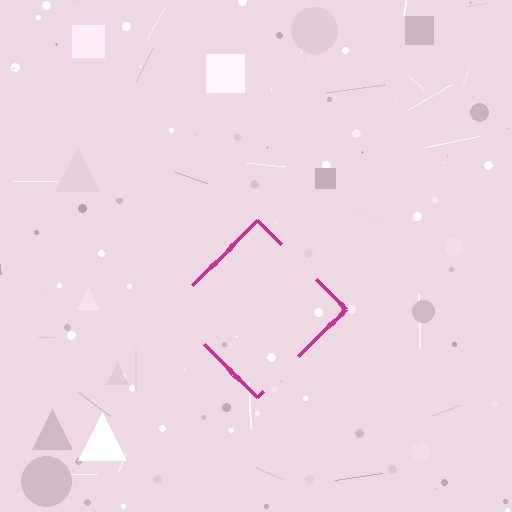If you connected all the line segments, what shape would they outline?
They would outline a diamond.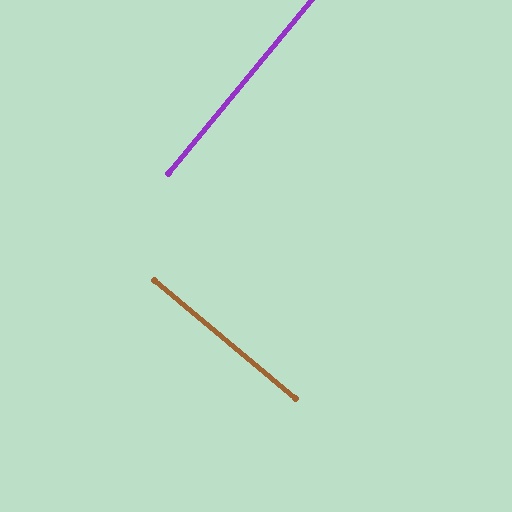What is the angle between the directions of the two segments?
Approximately 89 degrees.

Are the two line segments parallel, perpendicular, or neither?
Perpendicular — they meet at approximately 89°.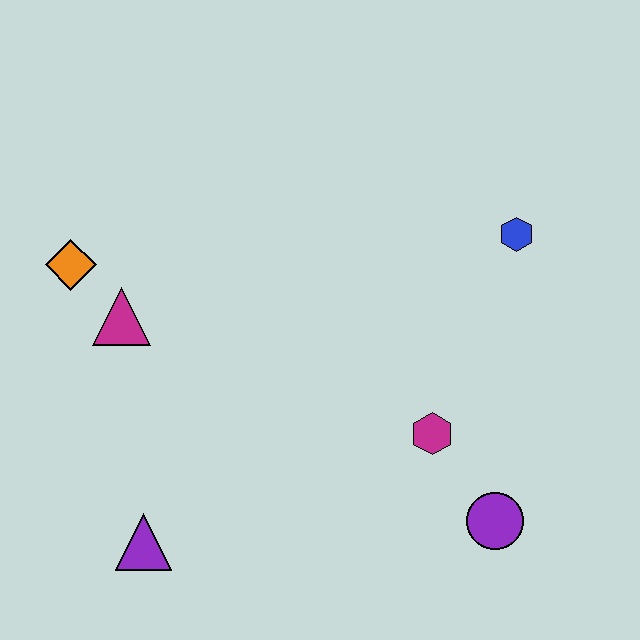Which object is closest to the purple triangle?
The magenta triangle is closest to the purple triangle.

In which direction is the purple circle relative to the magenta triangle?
The purple circle is to the right of the magenta triangle.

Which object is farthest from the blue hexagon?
The purple triangle is farthest from the blue hexagon.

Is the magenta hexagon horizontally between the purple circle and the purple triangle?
Yes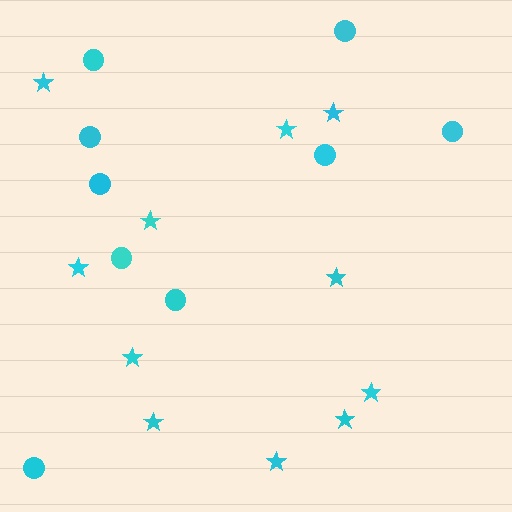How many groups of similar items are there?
There are 2 groups: one group of circles (9) and one group of stars (11).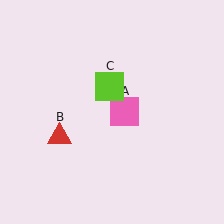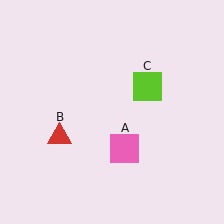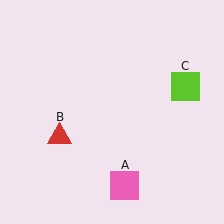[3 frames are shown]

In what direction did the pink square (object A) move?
The pink square (object A) moved down.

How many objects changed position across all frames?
2 objects changed position: pink square (object A), lime square (object C).